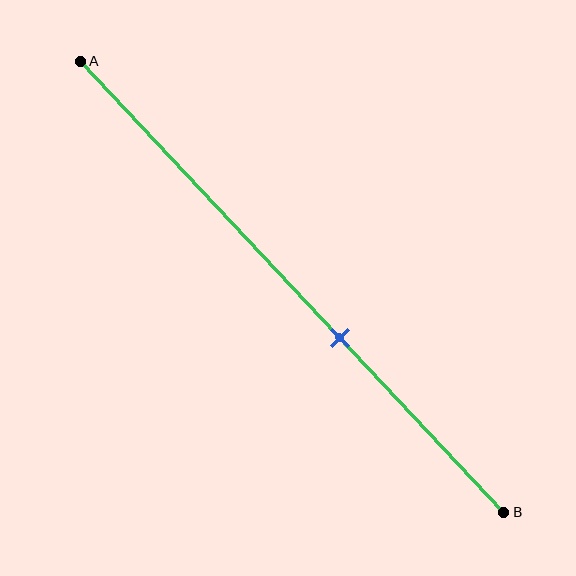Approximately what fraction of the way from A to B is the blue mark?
The blue mark is approximately 60% of the way from A to B.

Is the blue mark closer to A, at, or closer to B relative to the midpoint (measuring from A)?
The blue mark is closer to point B than the midpoint of segment AB.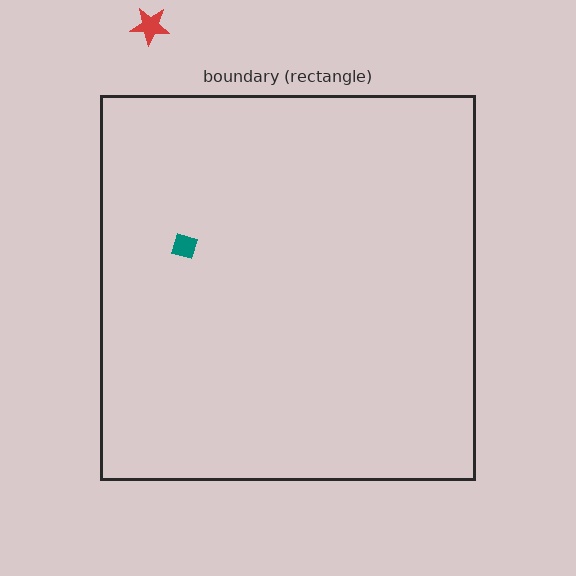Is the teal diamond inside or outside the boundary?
Inside.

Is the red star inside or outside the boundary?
Outside.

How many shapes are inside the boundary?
1 inside, 1 outside.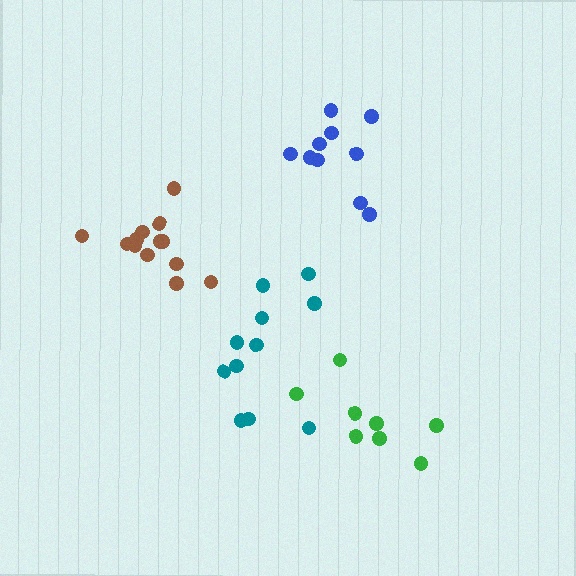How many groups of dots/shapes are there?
There are 4 groups.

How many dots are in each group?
Group 1: 13 dots, Group 2: 11 dots, Group 3: 10 dots, Group 4: 8 dots (42 total).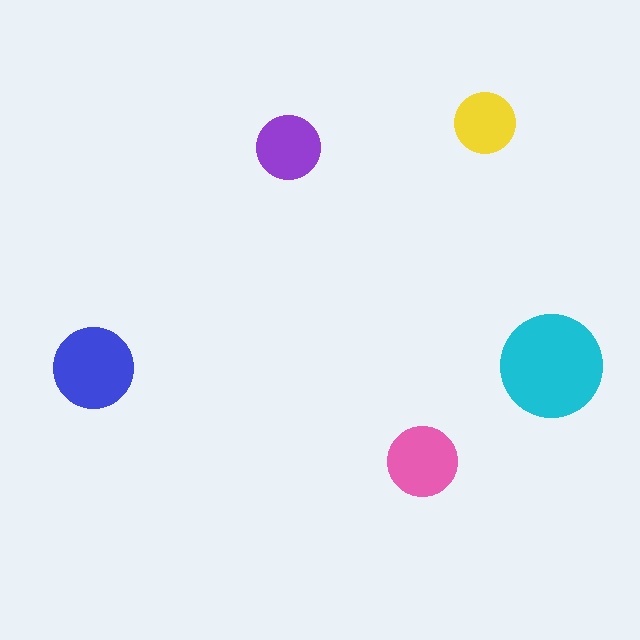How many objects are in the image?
There are 5 objects in the image.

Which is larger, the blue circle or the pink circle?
The blue one.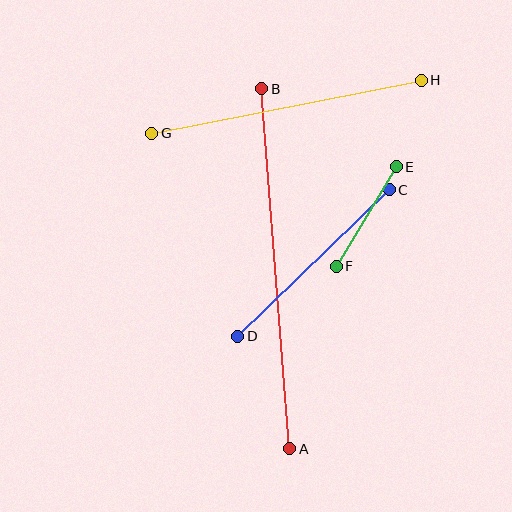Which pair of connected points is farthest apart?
Points A and B are farthest apart.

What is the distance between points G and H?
The distance is approximately 275 pixels.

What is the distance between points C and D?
The distance is approximately 211 pixels.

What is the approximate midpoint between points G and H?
The midpoint is at approximately (287, 107) pixels.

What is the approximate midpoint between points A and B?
The midpoint is at approximately (276, 269) pixels.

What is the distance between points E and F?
The distance is approximately 116 pixels.